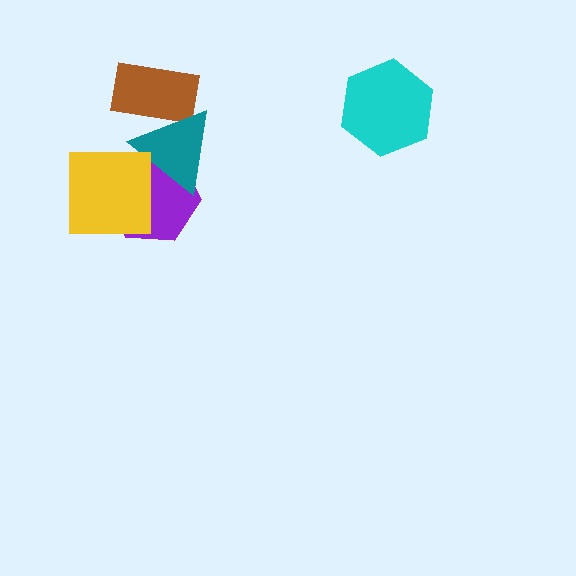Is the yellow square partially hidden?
No, no other shape covers it.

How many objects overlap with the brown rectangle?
1 object overlaps with the brown rectangle.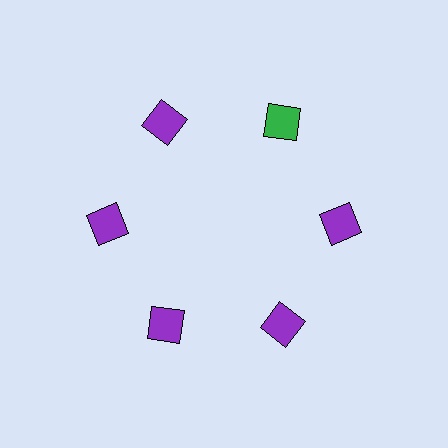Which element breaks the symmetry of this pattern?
The green square at roughly the 1 o'clock position breaks the symmetry. All other shapes are purple squares.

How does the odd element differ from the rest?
It has a different color: green instead of purple.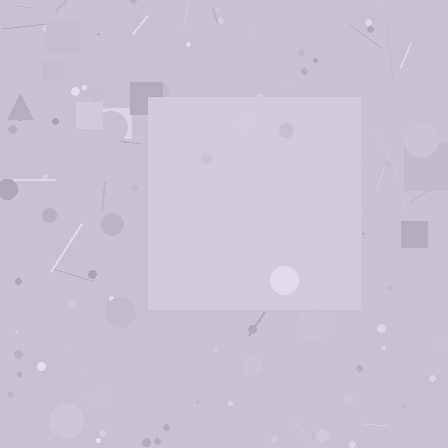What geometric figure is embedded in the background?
A square is embedded in the background.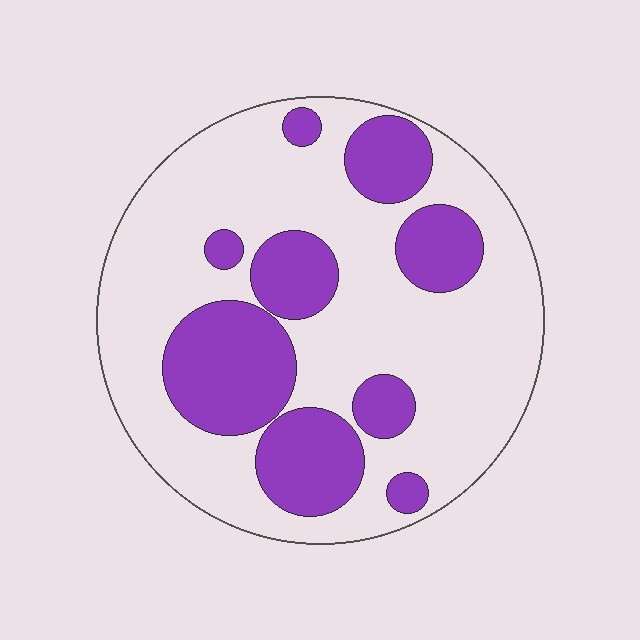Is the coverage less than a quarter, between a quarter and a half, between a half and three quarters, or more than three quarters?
Between a quarter and a half.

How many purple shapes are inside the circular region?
9.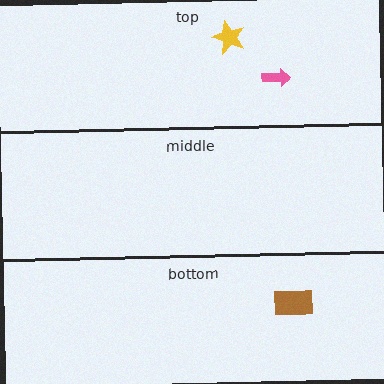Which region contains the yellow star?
The top region.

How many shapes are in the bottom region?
1.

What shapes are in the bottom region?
The brown rectangle.